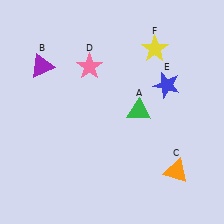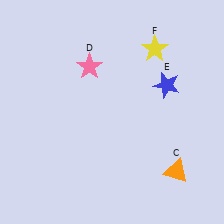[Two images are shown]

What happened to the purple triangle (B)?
The purple triangle (B) was removed in Image 2. It was in the top-left area of Image 1.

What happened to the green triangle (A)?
The green triangle (A) was removed in Image 2. It was in the top-right area of Image 1.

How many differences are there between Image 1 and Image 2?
There are 2 differences between the two images.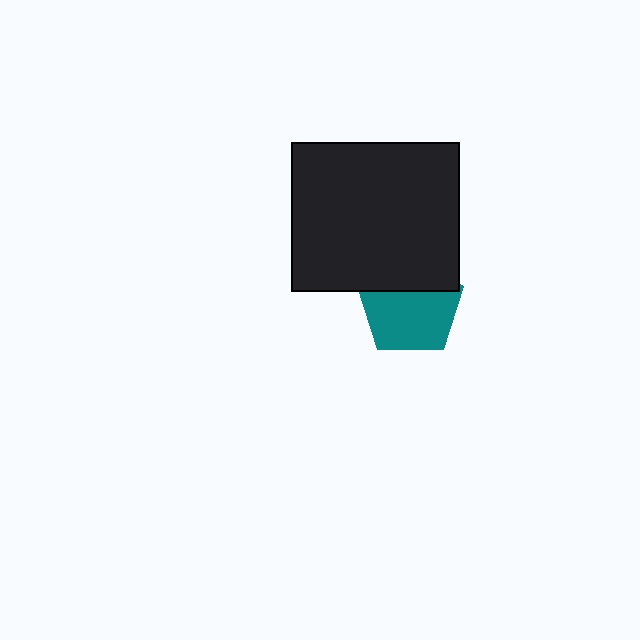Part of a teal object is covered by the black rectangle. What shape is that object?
It is a pentagon.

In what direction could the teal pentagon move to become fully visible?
The teal pentagon could move down. That would shift it out from behind the black rectangle entirely.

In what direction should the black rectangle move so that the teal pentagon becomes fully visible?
The black rectangle should move up. That is the shortest direction to clear the overlap and leave the teal pentagon fully visible.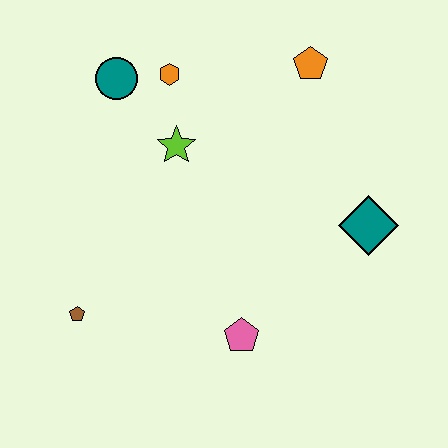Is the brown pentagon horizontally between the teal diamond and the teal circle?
No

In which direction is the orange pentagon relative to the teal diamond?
The orange pentagon is above the teal diamond.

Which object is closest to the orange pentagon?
The orange hexagon is closest to the orange pentagon.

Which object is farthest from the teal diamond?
The brown pentagon is farthest from the teal diamond.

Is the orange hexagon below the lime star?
No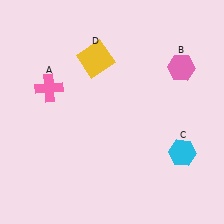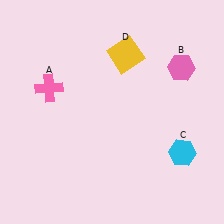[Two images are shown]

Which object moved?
The yellow square (D) moved right.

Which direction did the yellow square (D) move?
The yellow square (D) moved right.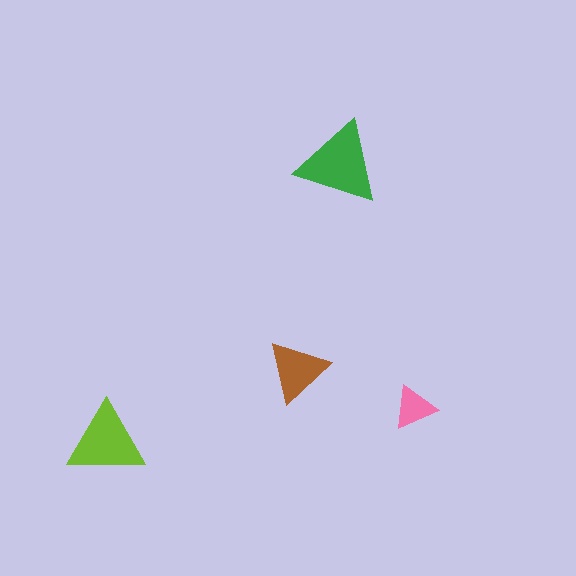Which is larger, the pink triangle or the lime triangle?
The lime one.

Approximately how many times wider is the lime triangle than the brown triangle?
About 1.5 times wider.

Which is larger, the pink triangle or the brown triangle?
The brown one.